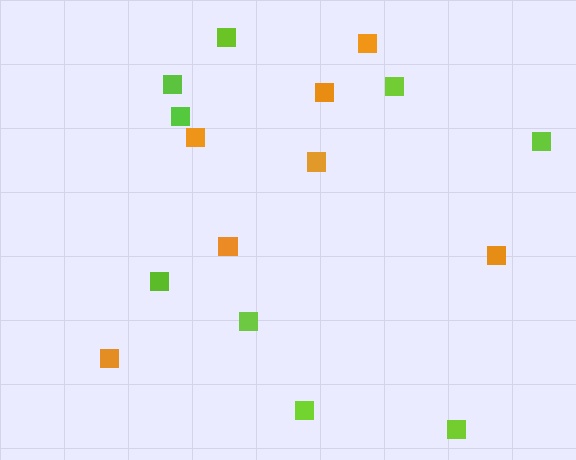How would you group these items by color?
There are 2 groups: one group of orange squares (7) and one group of lime squares (9).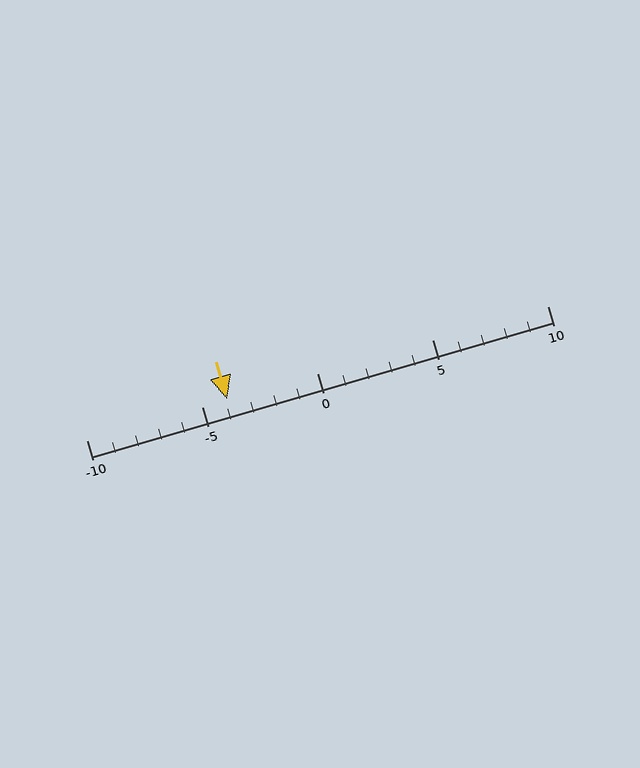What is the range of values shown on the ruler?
The ruler shows values from -10 to 10.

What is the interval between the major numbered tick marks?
The major tick marks are spaced 5 units apart.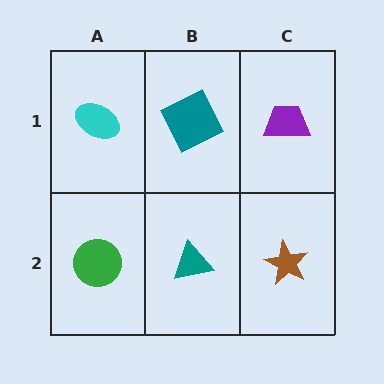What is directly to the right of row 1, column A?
A teal square.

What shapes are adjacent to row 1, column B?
A teal triangle (row 2, column B), a cyan ellipse (row 1, column A), a purple trapezoid (row 1, column C).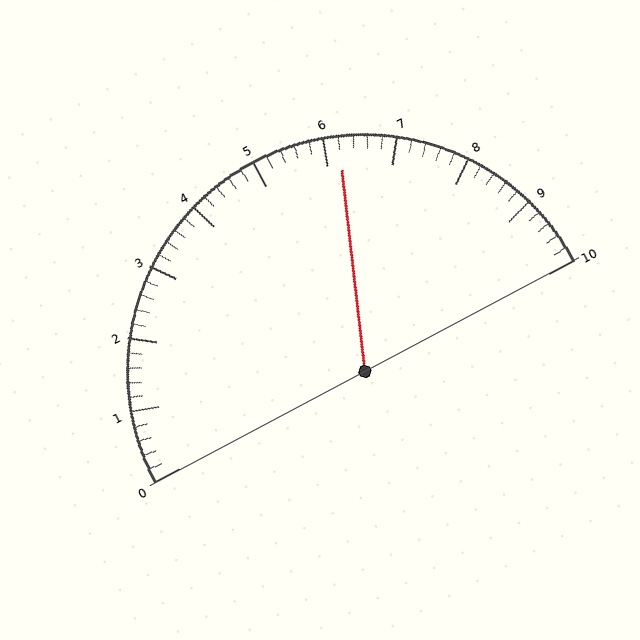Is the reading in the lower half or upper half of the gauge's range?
The reading is in the upper half of the range (0 to 10).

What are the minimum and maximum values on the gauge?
The gauge ranges from 0 to 10.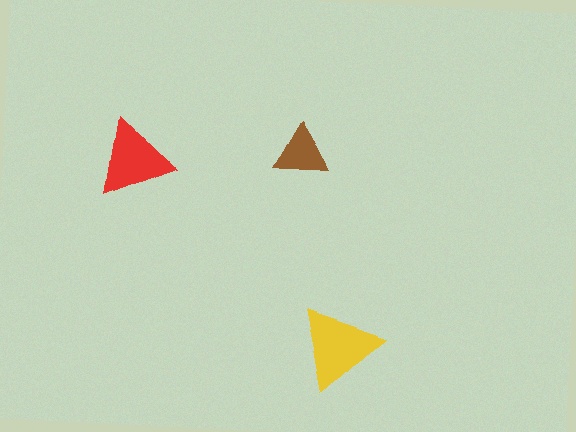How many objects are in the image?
There are 3 objects in the image.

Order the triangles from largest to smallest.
the yellow one, the red one, the brown one.